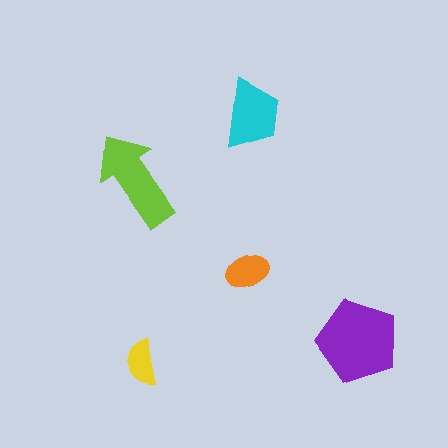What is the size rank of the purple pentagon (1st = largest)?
1st.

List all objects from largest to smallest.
The purple pentagon, the lime arrow, the cyan trapezoid, the orange ellipse, the yellow semicircle.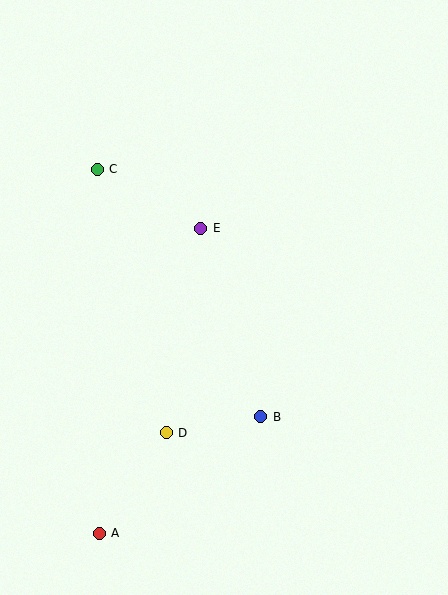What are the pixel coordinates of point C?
Point C is at (97, 169).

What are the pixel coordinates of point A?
Point A is at (99, 533).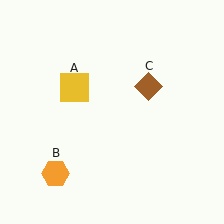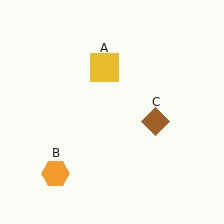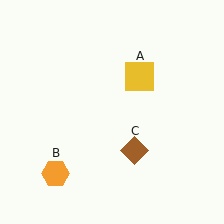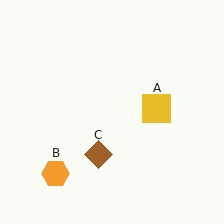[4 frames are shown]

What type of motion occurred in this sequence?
The yellow square (object A), brown diamond (object C) rotated clockwise around the center of the scene.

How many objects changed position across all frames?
2 objects changed position: yellow square (object A), brown diamond (object C).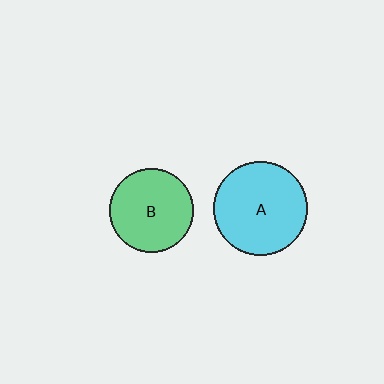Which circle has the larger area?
Circle A (cyan).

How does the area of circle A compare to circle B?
Approximately 1.3 times.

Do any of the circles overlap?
No, none of the circles overlap.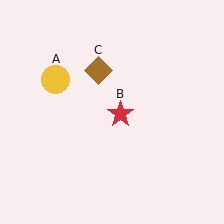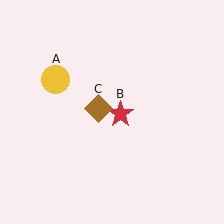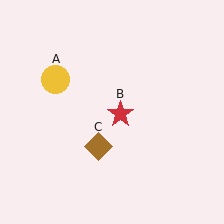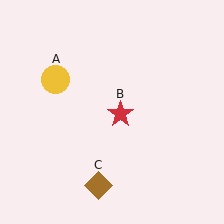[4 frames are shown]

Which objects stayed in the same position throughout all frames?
Yellow circle (object A) and red star (object B) remained stationary.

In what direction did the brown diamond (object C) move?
The brown diamond (object C) moved down.